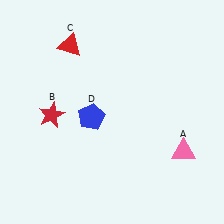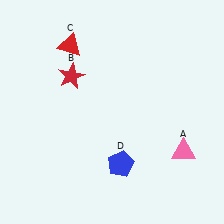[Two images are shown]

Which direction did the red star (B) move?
The red star (B) moved up.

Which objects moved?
The objects that moved are: the red star (B), the blue pentagon (D).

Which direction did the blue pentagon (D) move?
The blue pentagon (D) moved down.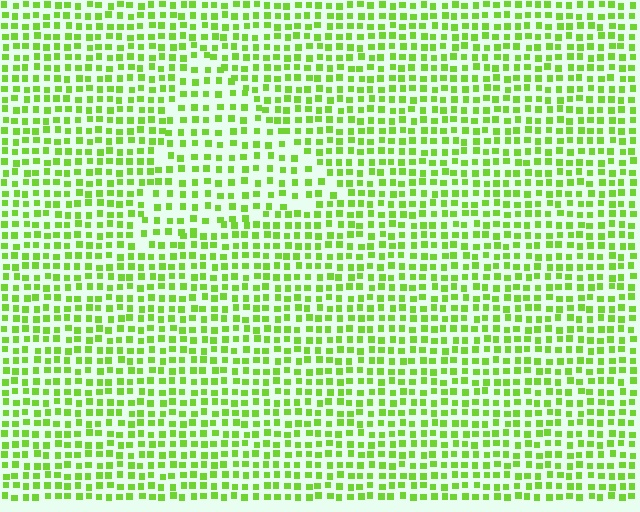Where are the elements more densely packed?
The elements are more densely packed outside the triangle boundary.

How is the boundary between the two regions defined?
The boundary is defined by a change in element density (approximately 1.4x ratio). All elements are the same color, size, and shape.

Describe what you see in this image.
The image contains small lime elements arranged at two different densities. A triangle-shaped region is visible where the elements are less densely packed than the surrounding area.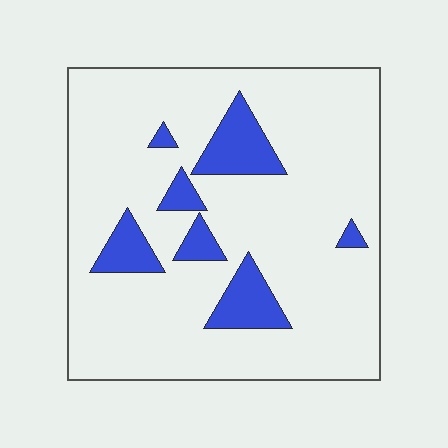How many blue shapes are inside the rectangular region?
7.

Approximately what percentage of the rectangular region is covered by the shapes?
Approximately 15%.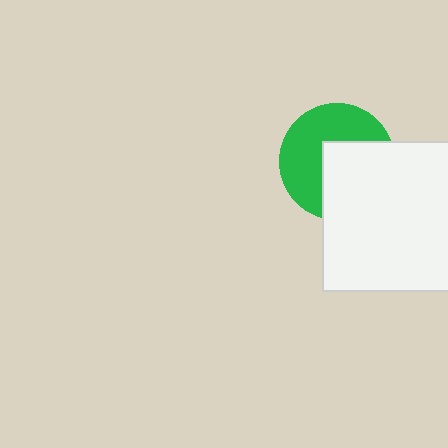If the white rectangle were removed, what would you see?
You would see the complete green circle.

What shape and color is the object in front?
The object in front is a white rectangle.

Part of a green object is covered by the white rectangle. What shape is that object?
It is a circle.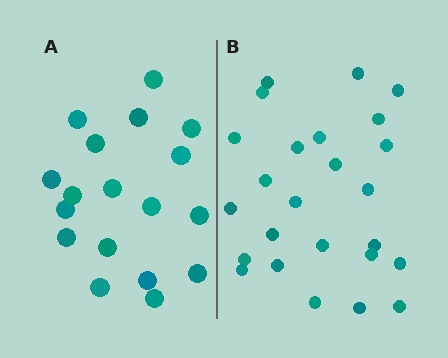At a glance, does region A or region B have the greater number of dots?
Region B (the right region) has more dots.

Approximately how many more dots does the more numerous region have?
Region B has roughly 8 or so more dots than region A.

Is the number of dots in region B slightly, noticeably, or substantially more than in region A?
Region B has noticeably more, but not dramatically so. The ratio is roughly 1.4 to 1.